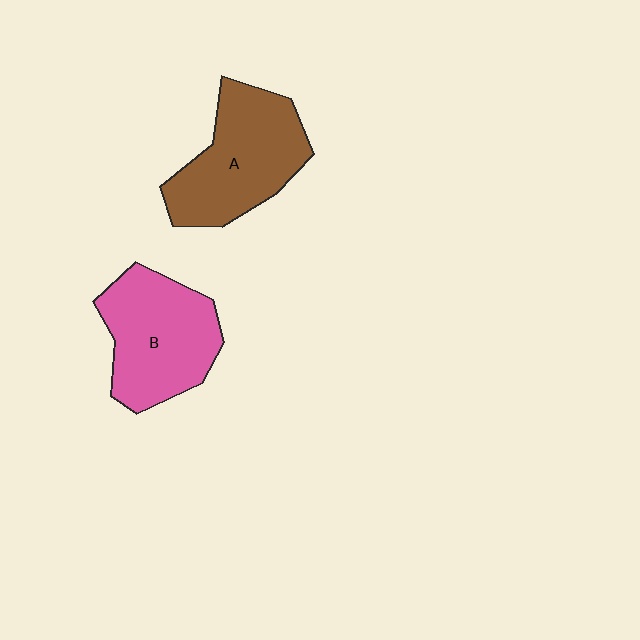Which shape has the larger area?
Shape A (brown).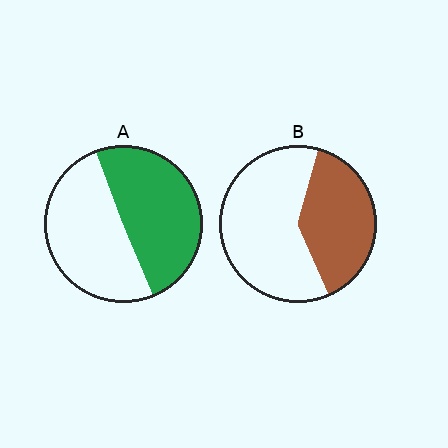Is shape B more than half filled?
No.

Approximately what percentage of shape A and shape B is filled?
A is approximately 50% and B is approximately 40%.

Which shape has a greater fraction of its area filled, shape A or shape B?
Shape A.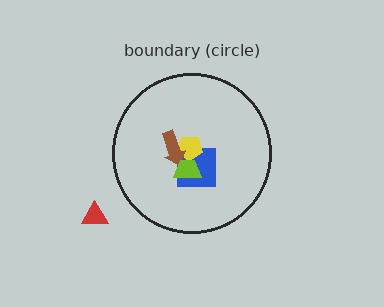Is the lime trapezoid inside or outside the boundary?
Inside.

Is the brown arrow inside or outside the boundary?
Inside.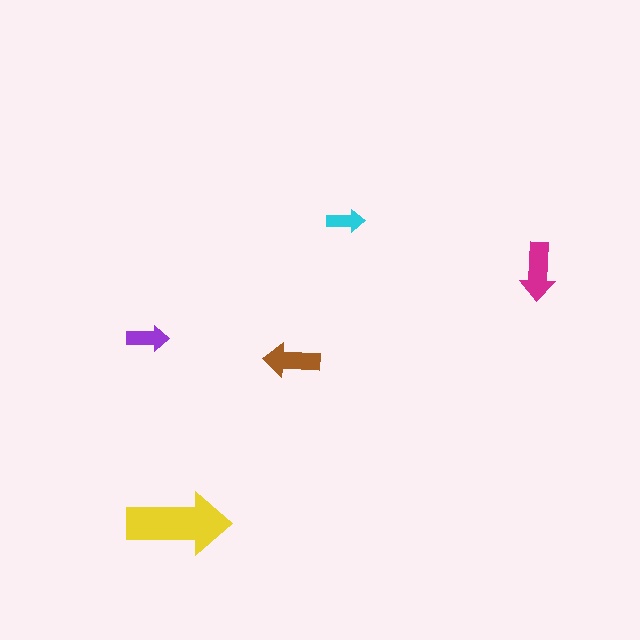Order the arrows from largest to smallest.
the yellow one, the magenta one, the brown one, the purple one, the cyan one.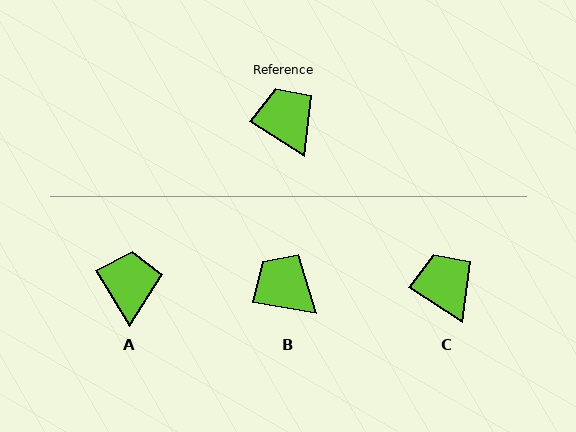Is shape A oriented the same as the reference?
No, it is off by about 26 degrees.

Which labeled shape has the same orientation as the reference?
C.